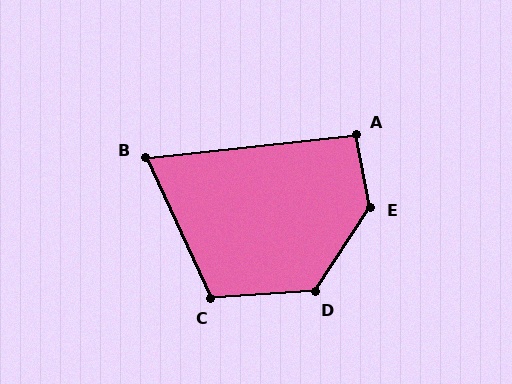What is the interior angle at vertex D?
Approximately 127 degrees (obtuse).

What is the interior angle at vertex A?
Approximately 95 degrees (approximately right).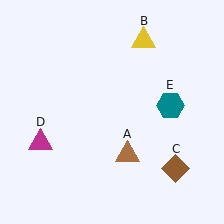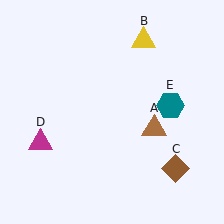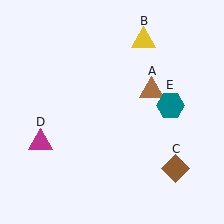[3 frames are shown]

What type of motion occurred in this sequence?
The brown triangle (object A) rotated counterclockwise around the center of the scene.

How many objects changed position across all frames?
1 object changed position: brown triangle (object A).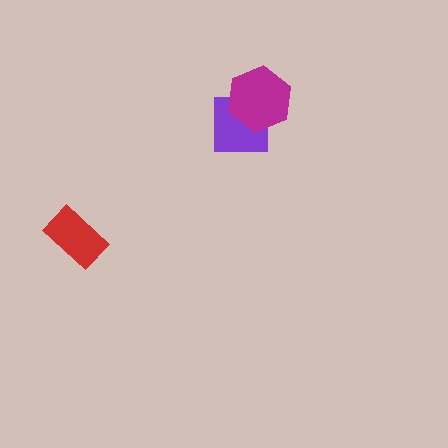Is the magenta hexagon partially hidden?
No, no other shape covers it.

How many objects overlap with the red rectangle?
0 objects overlap with the red rectangle.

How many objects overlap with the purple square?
1 object overlaps with the purple square.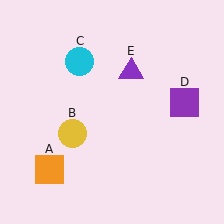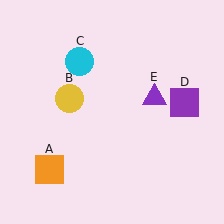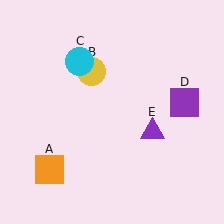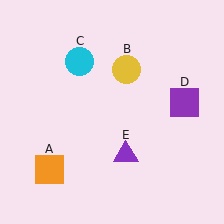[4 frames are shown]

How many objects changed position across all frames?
2 objects changed position: yellow circle (object B), purple triangle (object E).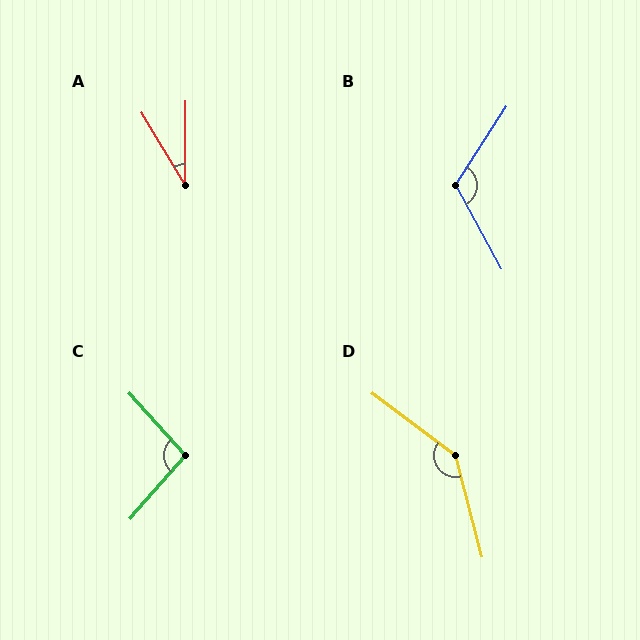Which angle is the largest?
D, at approximately 142 degrees.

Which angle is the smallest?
A, at approximately 31 degrees.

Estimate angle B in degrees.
Approximately 118 degrees.